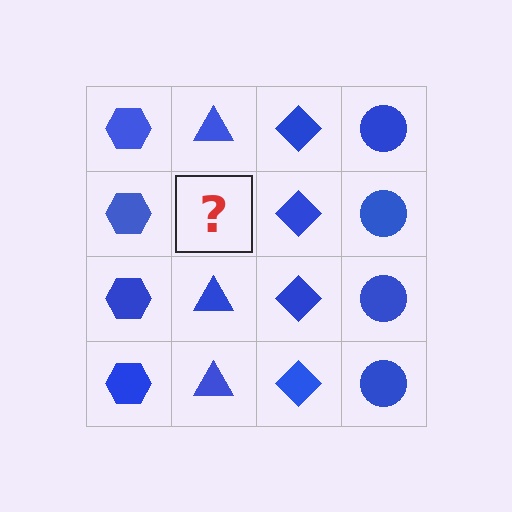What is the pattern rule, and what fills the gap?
The rule is that each column has a consistent shape. The gap should be filled with a blue triangle.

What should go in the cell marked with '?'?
The missing cell should contain a blue triangle.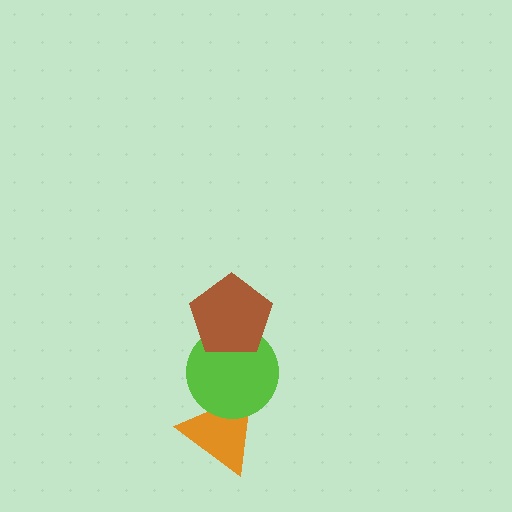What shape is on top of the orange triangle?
The lime circle is on top of the orange triangle.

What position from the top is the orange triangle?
The orange triangle is 3rd from the top.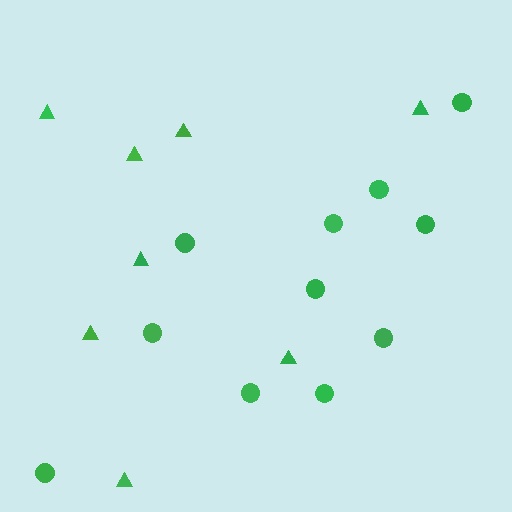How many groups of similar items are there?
There are 2 groups: one group of triangles (8) and one group of circles (11).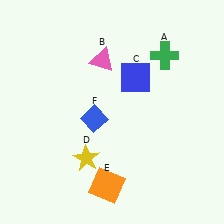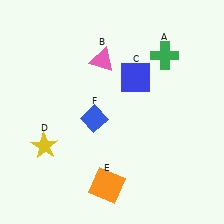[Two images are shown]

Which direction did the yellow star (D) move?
The yellow star (D) moved left.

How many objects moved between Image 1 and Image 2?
1 object moved between the two images.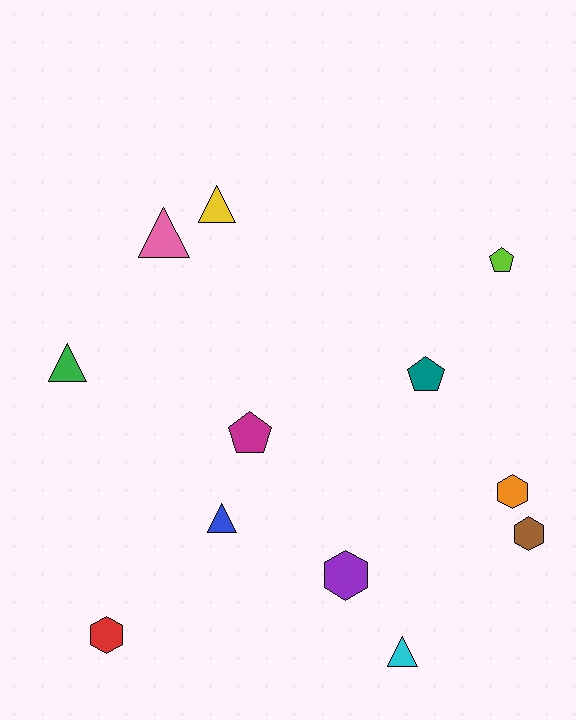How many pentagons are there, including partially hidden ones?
There are 3 pentagons.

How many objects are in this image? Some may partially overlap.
There are 12 objects.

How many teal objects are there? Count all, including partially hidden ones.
There is 1 teal object.